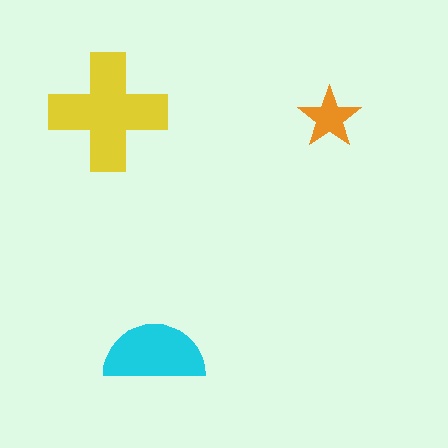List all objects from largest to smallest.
The yellow cross, the cyan semicircle, the orange star.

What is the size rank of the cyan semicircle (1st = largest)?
2nd.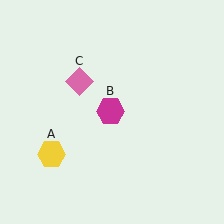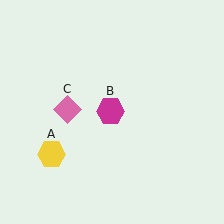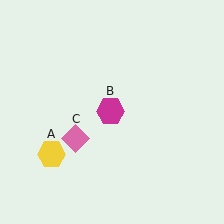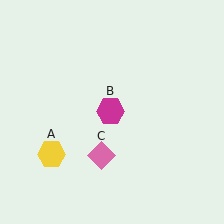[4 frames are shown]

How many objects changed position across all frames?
1 object changed position: pink diamond (object C).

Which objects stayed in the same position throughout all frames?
Yellow hexagon (object A) and magenta hexagon (object B) remained stationary.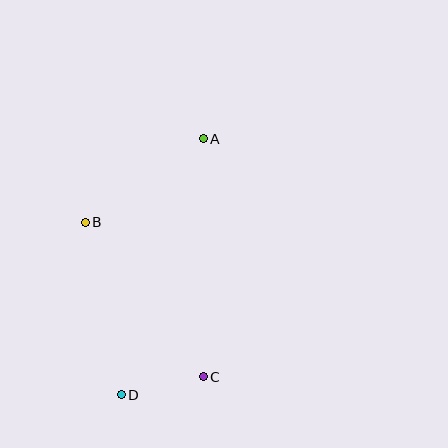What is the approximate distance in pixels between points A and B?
The distance between A and B is approximately 144 pixels.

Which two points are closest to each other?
Points C and D are closest to each other.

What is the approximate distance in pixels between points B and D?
The distance between B and D is approximately 177 pixels.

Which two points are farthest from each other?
Points A and D are farthest from each other.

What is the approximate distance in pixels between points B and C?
The distance between B and C is approximately 195 pixels.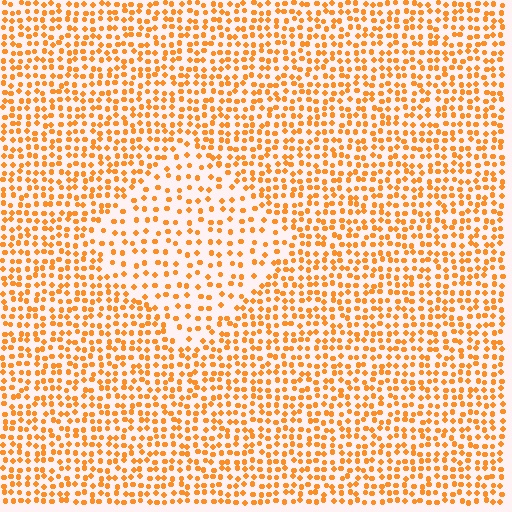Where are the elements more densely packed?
The elements are more densely packed outside the diamond boundary.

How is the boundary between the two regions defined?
The boundary is defined by a change in element density (approximately 1.8x ratio). All elements are the same color, size, and shape.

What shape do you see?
I see a diamond.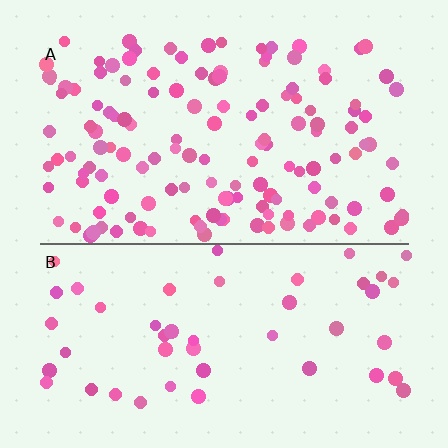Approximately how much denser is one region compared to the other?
Approximately 2.9× — region A over region B.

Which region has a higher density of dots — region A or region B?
A (the top).